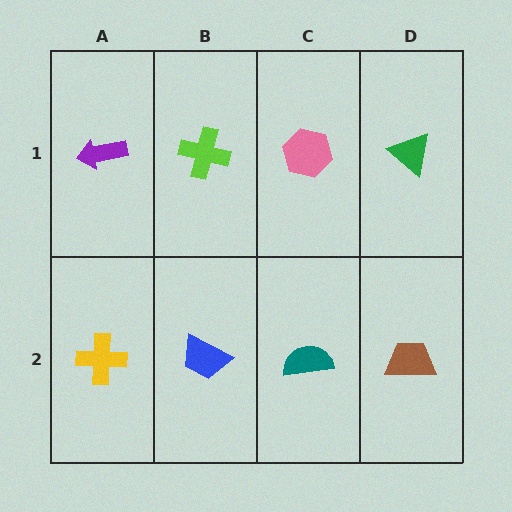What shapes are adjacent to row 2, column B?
A lime cross (row 1, column B), a yellow cross (row 2, column A), a teal semicircle (row 2, column C).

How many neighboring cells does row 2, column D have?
2.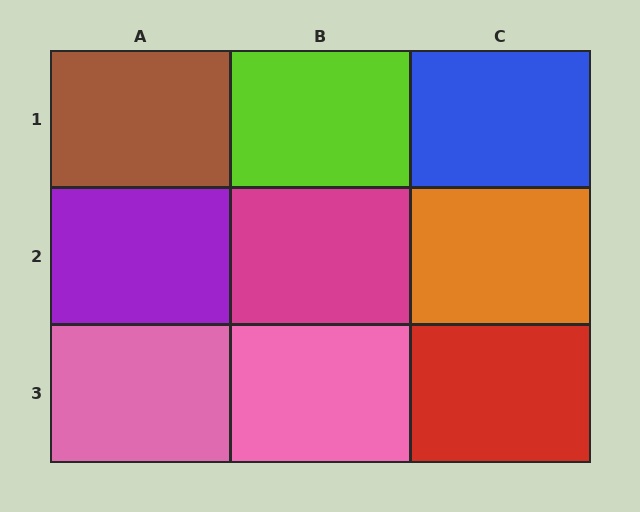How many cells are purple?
1 cell is purple.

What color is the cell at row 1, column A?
Brown.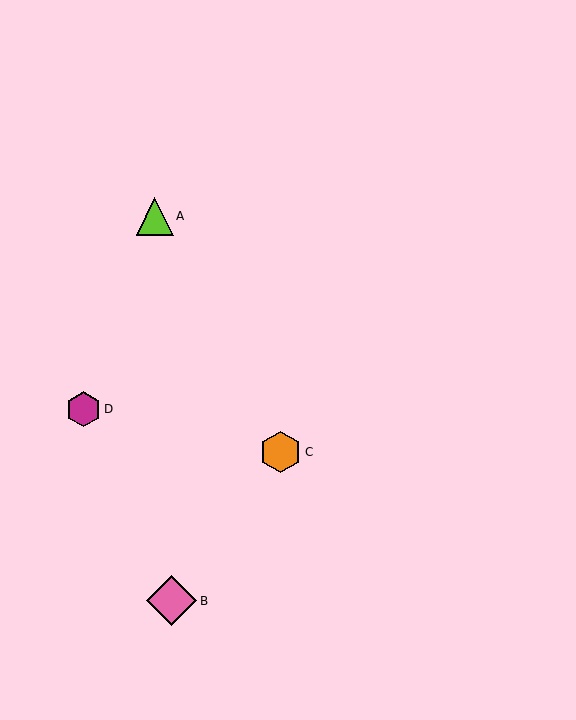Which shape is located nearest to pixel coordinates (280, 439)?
The orange hexagon (labeled C) at (281, 452) is nearest to that location.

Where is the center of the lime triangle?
The center of the lime triangle is at (155, 216).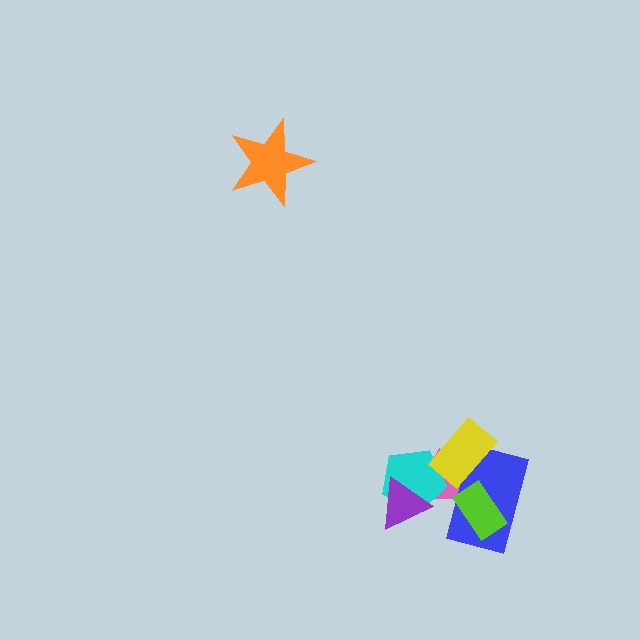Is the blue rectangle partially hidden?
Yes, it is partially covered by another shape.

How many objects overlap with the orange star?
0 objects overlap with the orange star.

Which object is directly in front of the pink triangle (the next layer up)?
The cyan pentagon is directly in front of the pink triangle.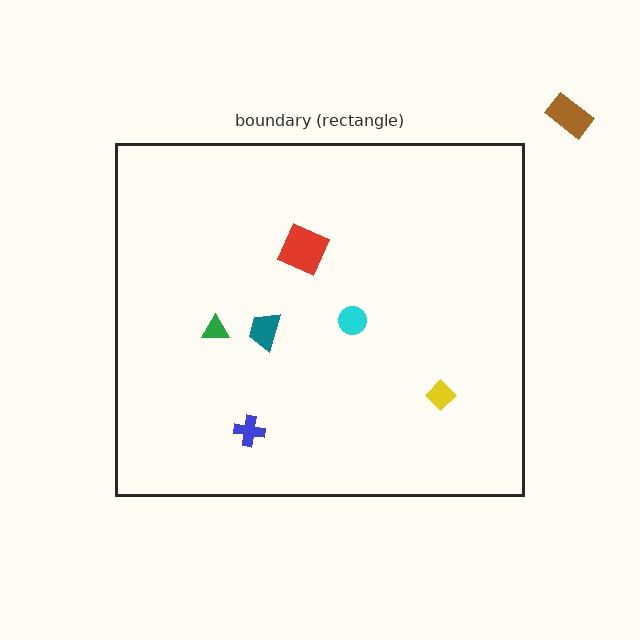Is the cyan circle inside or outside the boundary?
Inside.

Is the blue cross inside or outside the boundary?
Inside.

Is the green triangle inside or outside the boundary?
Inside.